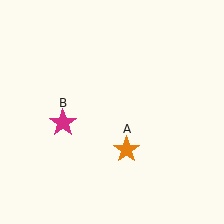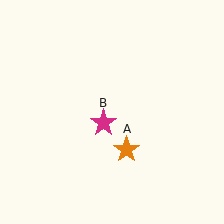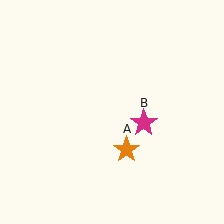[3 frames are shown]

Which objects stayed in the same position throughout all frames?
Orange star (object A) remained stationary.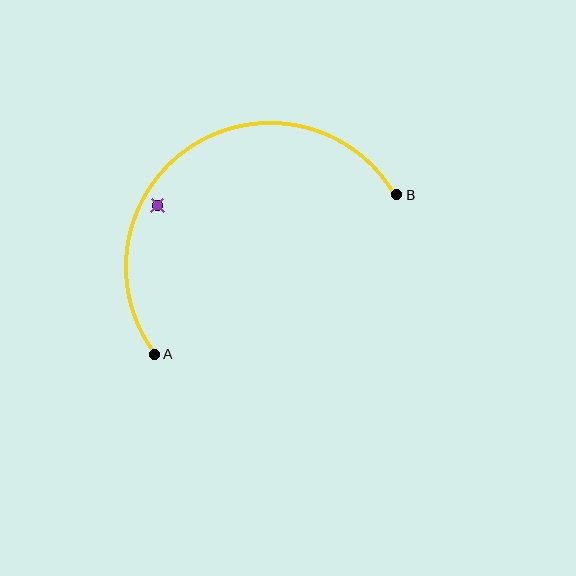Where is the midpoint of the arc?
The arc midpoint is the point on the curve farthest from the straight line joining A and B. It sits above that line.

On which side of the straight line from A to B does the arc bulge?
The arc bulges above the straight line connecting A and B.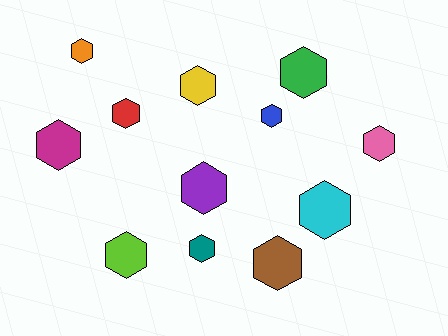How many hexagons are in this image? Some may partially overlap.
There are 12 hexagons.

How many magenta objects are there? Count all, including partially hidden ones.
There is 1 magenta object.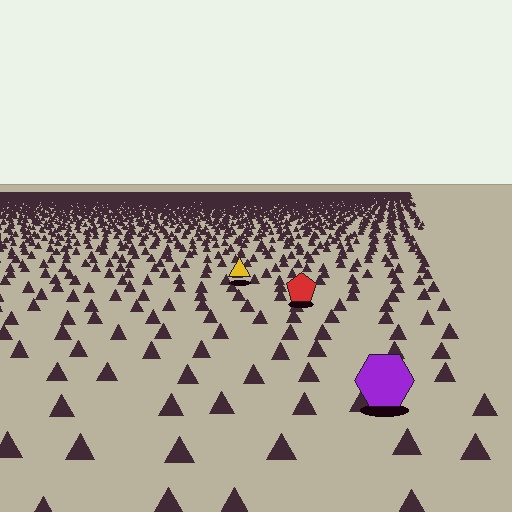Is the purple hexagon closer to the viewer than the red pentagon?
Yes. The purple hexagon is closer — you can tell from the texture gradient: the ground texture is coarser near it.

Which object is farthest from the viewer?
The yellow triangle is farthest from the viewer. It appears smaller and the ground texture around it is denser.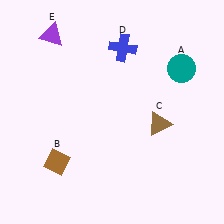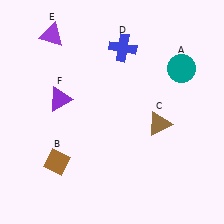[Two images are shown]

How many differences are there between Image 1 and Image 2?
There is 1 difference between the two images.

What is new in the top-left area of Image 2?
A purple triangle (F) was added in the top-left area of Image 2.